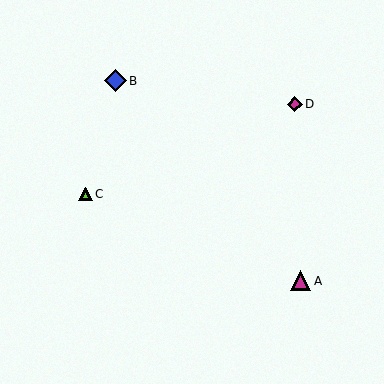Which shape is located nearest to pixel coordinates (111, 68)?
The blue diamond (labeled B) at (116, 81) is nearest to that location.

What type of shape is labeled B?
Shape B is a blue diamond.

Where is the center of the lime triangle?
The center of the lime triangle is at (86, 194).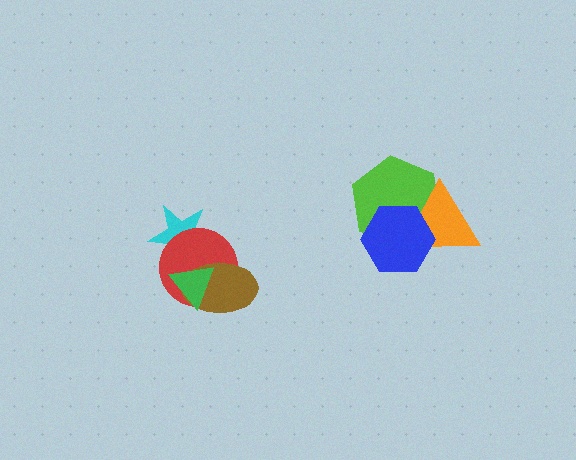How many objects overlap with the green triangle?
3 objects overlap with the green triangle.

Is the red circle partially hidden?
Yes, it is partially covered by another shape.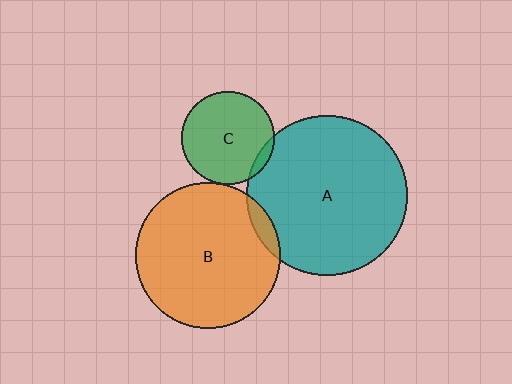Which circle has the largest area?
Circle A (teal).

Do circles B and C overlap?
Yes.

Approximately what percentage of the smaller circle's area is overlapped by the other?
Approximately 5%.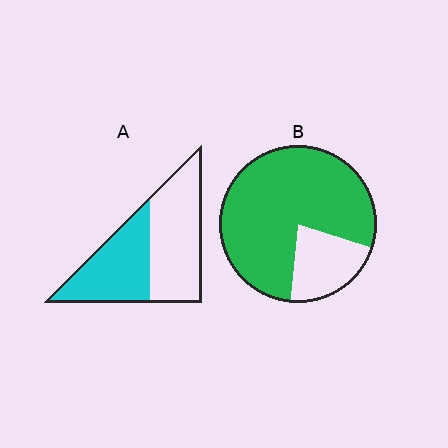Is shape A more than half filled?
No.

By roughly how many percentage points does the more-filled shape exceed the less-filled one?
By roughly 35 percentage points (B over A).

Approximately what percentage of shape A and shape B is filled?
A is approximately 45% and B is approximately 80%.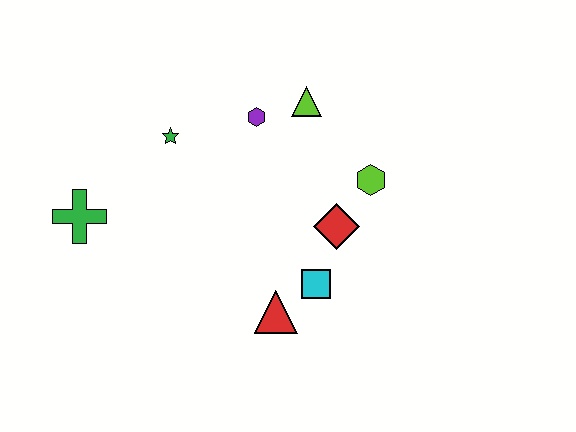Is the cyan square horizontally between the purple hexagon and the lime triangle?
No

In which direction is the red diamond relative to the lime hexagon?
The red diamond is below the lime hexagon.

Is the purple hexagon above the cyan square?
Yes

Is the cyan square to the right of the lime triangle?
Yes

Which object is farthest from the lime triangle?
The green cross is farthest from the lime triangle.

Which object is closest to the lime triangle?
The purple hexagon is closest to the lime triangle.